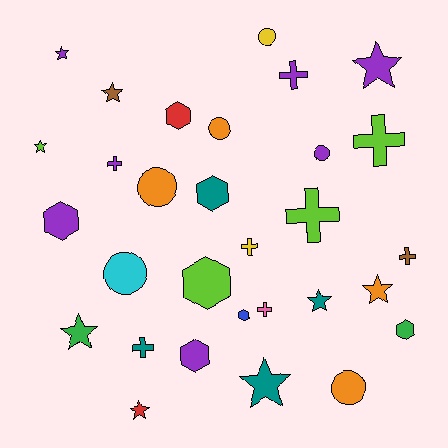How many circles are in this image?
There are 6 circles.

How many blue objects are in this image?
There is 1 blue object.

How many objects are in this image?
There are 30 objects.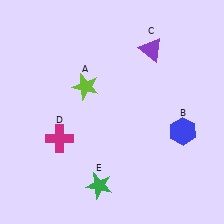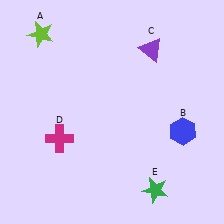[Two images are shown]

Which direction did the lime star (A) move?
The lime star (A) moved up.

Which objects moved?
The objects that moved are: the lime star (A), the green star (E).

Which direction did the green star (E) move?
The green star (E) moved right.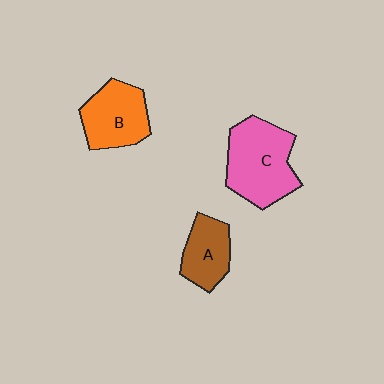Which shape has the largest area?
Shape C (pink).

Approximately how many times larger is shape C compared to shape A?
Approximately 1.7 times.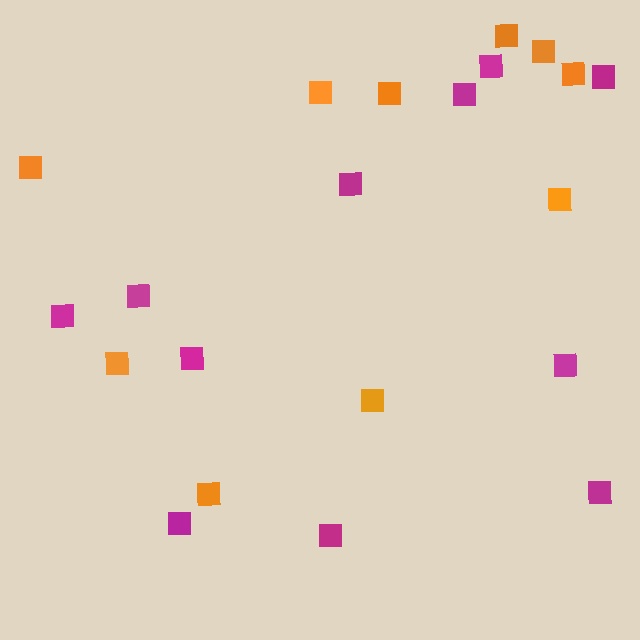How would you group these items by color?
There are 2 groups: one group of magenta squares (11) and one group of orange squares (10).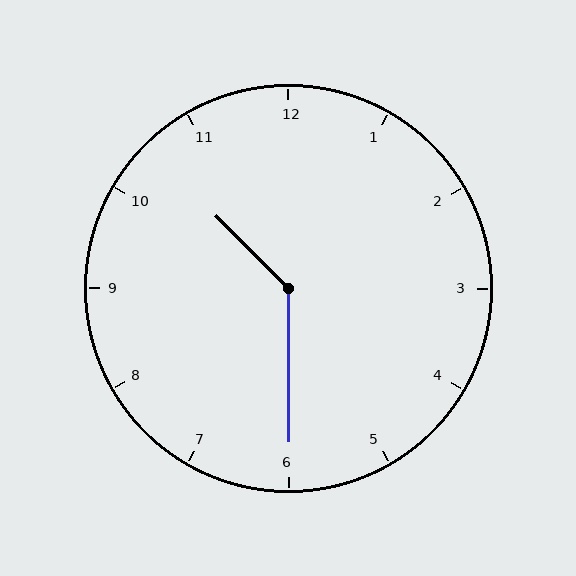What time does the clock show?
10:30.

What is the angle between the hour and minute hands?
Approximately 135 degrees.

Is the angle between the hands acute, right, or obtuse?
It is obtuse.